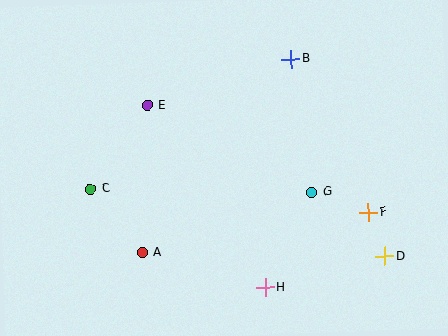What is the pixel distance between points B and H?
The distance between B and H is 230 pixels.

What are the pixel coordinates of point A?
Point A is at (142, 253).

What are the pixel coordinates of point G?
Point G is at (311, 192).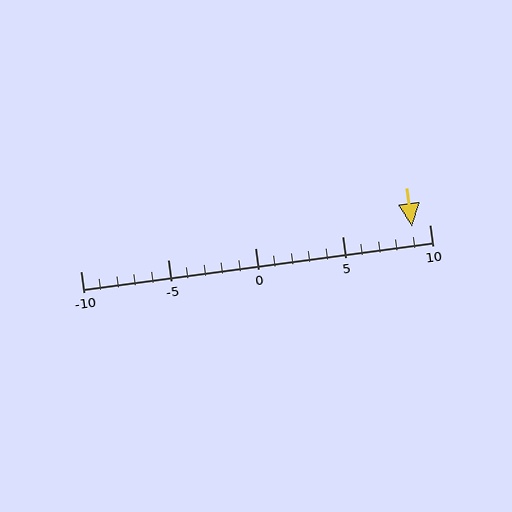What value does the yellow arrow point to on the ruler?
The yellow arrow points to approximately 9.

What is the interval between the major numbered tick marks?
The major tick marks are spaced 5 units apart.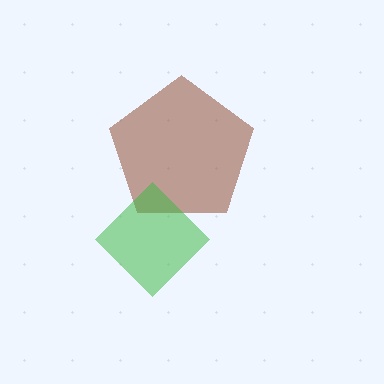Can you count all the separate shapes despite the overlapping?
Yes, there are 2 separate shapes.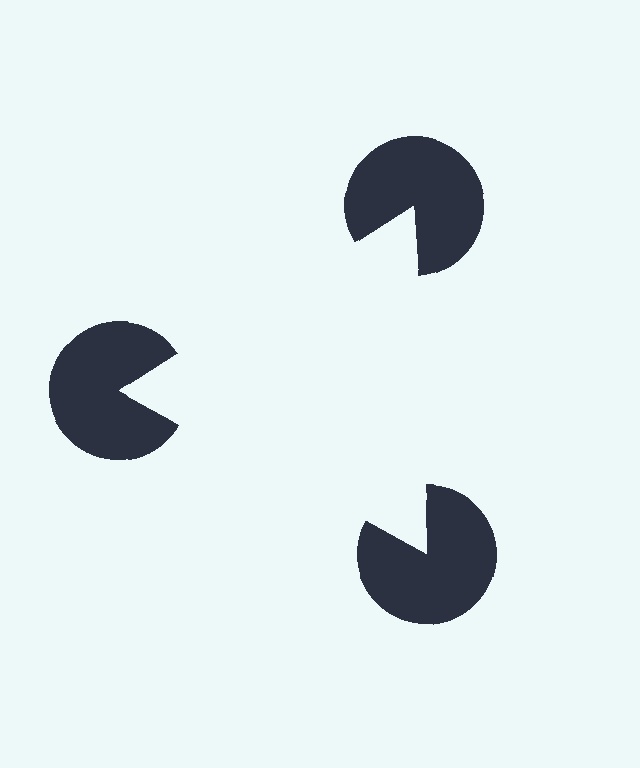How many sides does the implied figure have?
3 sides.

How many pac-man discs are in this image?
There are 3 — one at each vertex of the illusory triangle.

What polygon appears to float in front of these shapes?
An illusory triangle — its edges are inferred from the aligned wedge cuts in the pac-man discs, not physically drawn.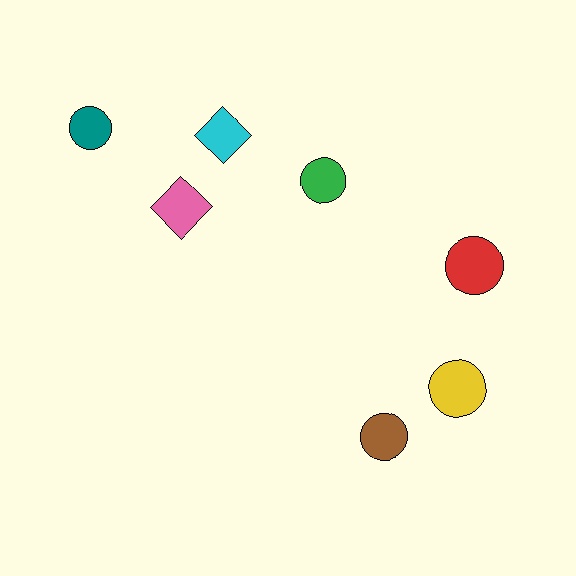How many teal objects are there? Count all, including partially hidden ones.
There is 1 teal object.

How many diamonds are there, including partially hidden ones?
There are 2 diamonds.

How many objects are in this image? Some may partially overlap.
There are 7 objects.